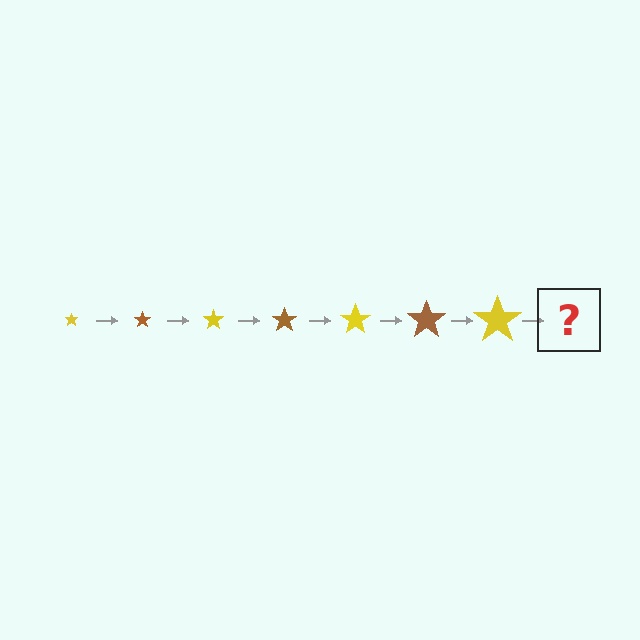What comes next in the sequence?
The next element should be a brown star, larger than the previous one.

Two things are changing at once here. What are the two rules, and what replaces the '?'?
The two rules are that the star grows larger each step and the color cycles through yellow and brown. The '?' should be a brown star, larger than the previous one.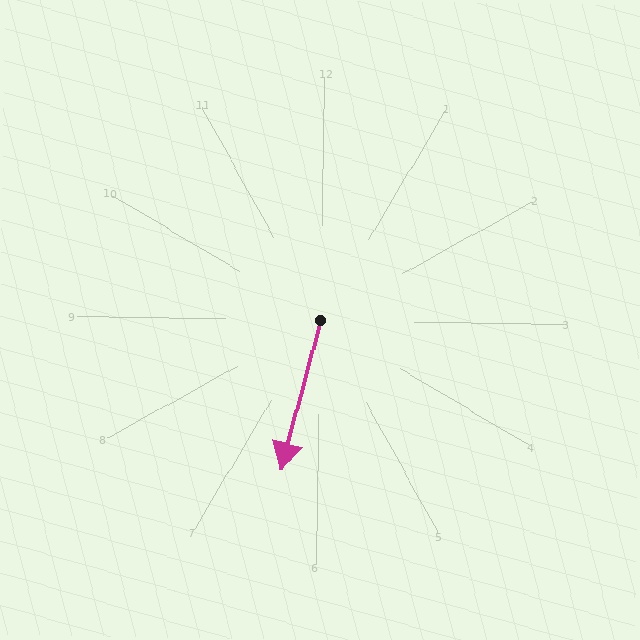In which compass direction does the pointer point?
South.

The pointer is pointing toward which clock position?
Roughly 6 o'clock.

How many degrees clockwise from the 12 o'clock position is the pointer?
Approximately 194 degrees.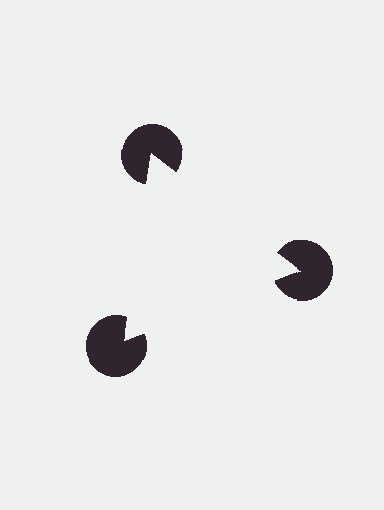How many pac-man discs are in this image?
There are 3 — one at each vertex of the illusory triangle.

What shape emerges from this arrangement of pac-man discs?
An illusory triangle — its edges are inferred from the aligned wedge cuts in the pac-man discs, not physically drawn.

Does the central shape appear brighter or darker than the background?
It typically appears slightly brighter than the background, even though no actual brightness change is drawn.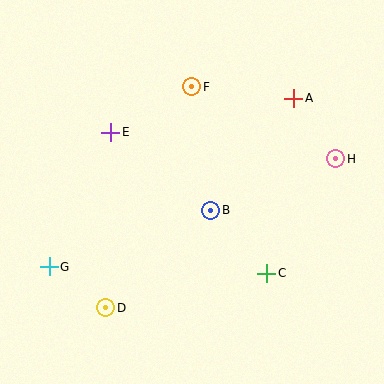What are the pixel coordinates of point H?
Point H is at (336, 159).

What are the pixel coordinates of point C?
Point C is at (267, 273).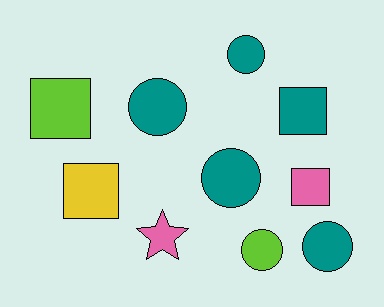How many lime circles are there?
There is 1 lime circle.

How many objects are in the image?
There are 10 objects.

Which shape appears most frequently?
Circle, with 5 objects.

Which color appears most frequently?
Teal, with 5 objects.